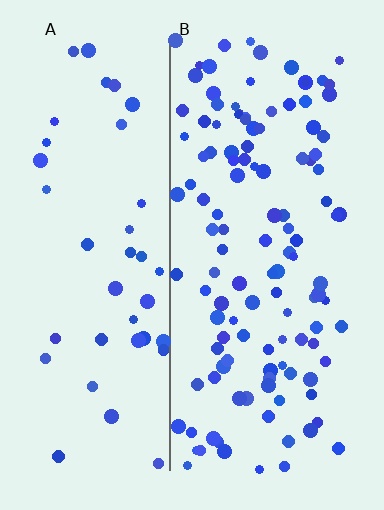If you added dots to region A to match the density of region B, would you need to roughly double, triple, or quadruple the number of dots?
Approximately triple.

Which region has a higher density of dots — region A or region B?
B (the right).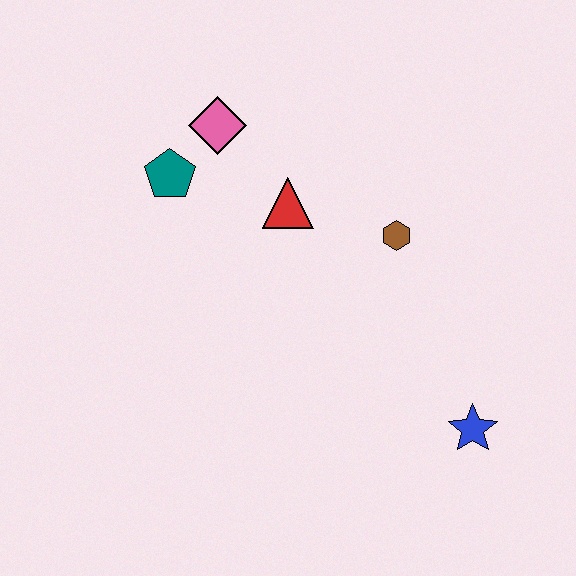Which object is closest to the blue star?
The brown hexagon is closest to the blue star.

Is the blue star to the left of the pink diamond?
No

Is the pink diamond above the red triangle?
Yes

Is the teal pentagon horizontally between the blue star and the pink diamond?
No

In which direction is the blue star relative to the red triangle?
The blue star is below the red triangle.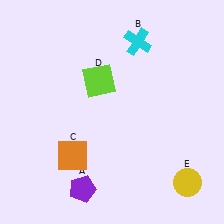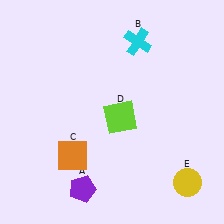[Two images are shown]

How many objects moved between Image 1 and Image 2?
1 object moved between the two images.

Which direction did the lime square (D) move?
The lime square (D) moved down.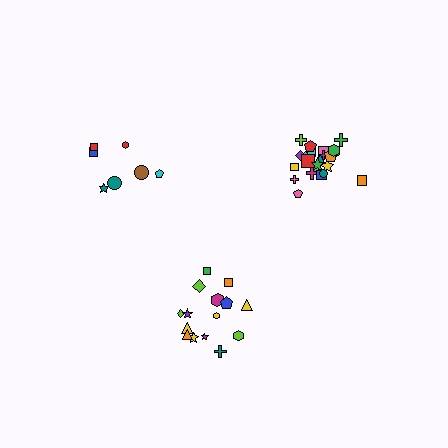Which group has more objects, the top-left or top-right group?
The top-right group.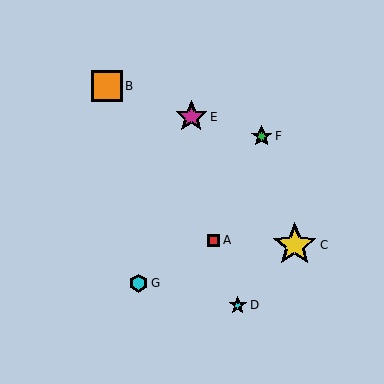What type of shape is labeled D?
Shape D is a cyan star.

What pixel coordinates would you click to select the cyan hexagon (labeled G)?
Click at (139, 283) to select the cyan hexagon G.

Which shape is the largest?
The yellow star (labeled C) is the largest.